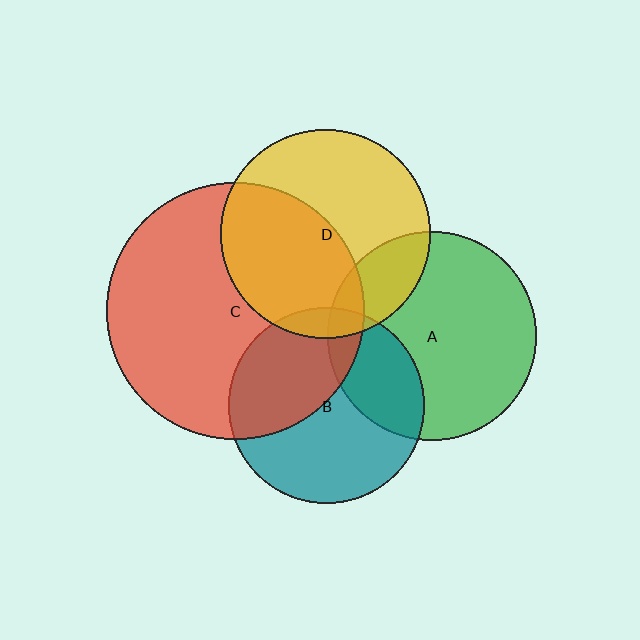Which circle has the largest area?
Circle C (red).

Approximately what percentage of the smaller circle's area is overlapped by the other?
Approximately 45%.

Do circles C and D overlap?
Yes.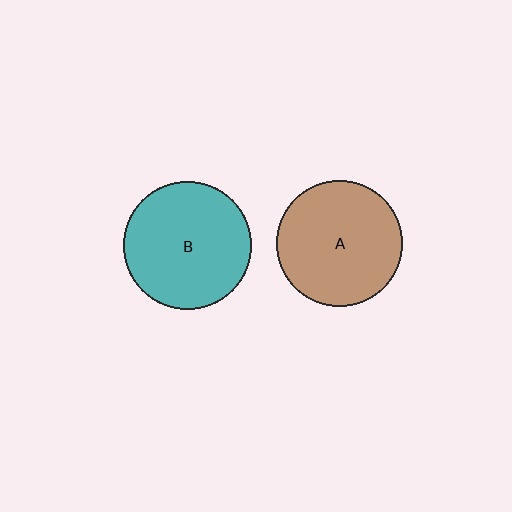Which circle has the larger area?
Circle B (teal).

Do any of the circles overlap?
No, none of the circles overlap.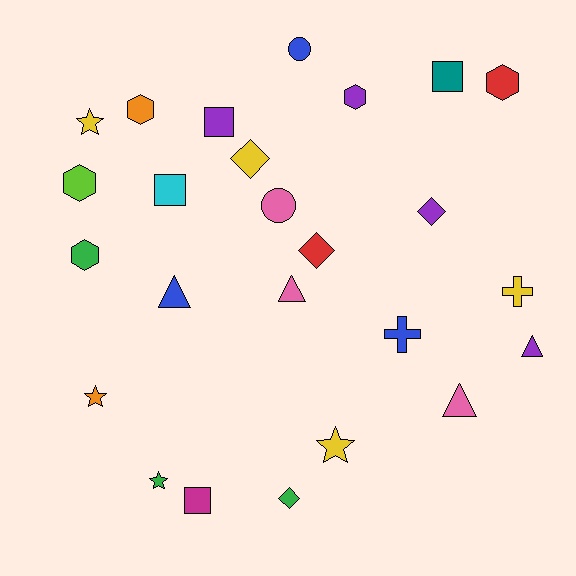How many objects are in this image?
There are 25 objects.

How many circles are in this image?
There are 2 circles.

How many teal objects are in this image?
There is 1 teal object.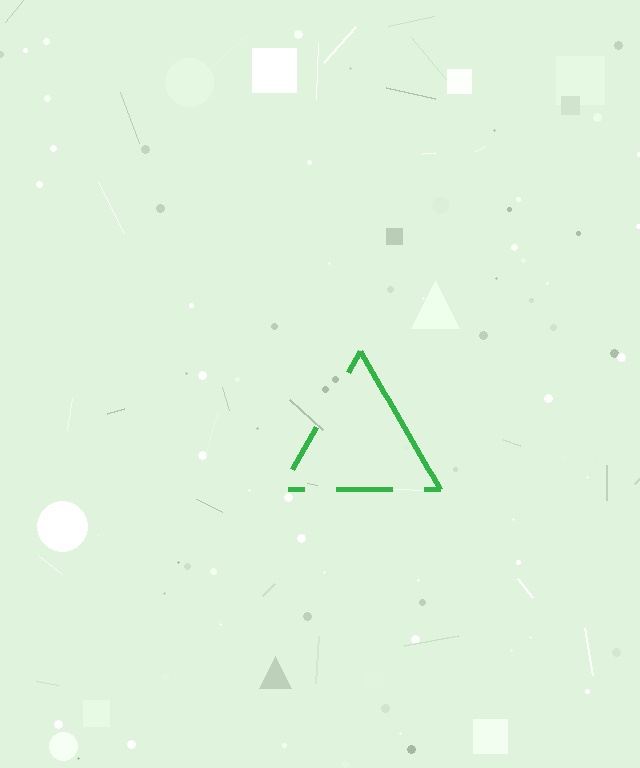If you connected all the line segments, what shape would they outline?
They would outline a triangle.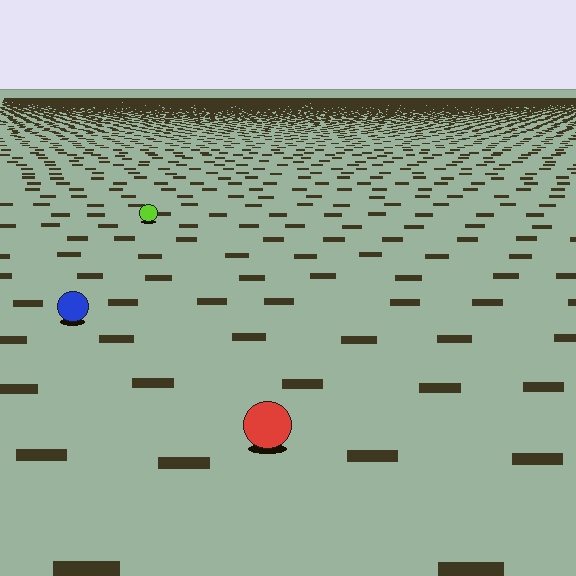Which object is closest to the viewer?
The red circle is closest. The texture marks near it are larger and more spread out.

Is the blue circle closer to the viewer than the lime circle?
Yes. The blue circle is closer — you can tell from the texture gradient: the ground texture is coarser near it.